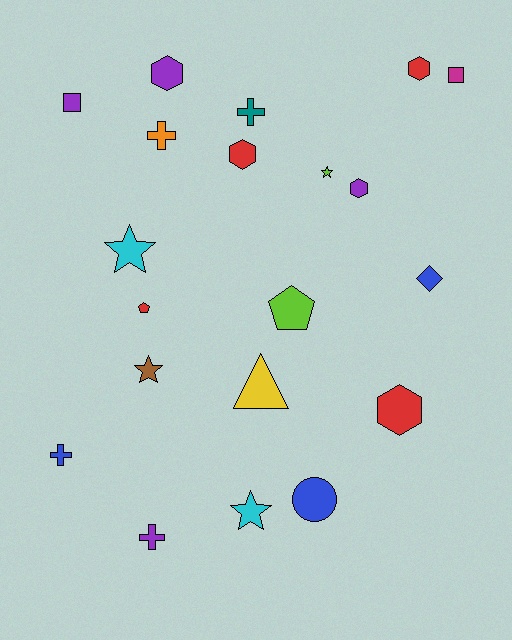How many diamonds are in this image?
There is 1 diamond.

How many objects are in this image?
There are 20 objects.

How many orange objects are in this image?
There is 1 orange object.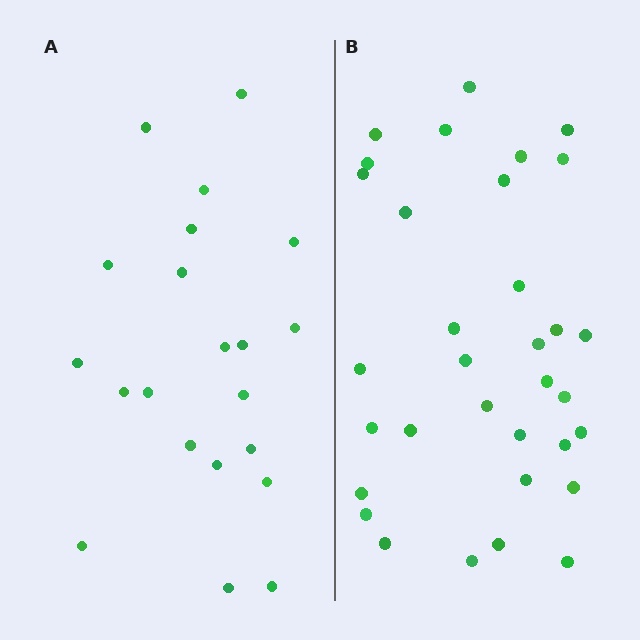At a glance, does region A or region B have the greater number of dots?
Region B (the right region) has more dots.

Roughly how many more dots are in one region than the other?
Region B has roughly 12 or so more dots than region A.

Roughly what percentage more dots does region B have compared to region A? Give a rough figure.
About 55% more.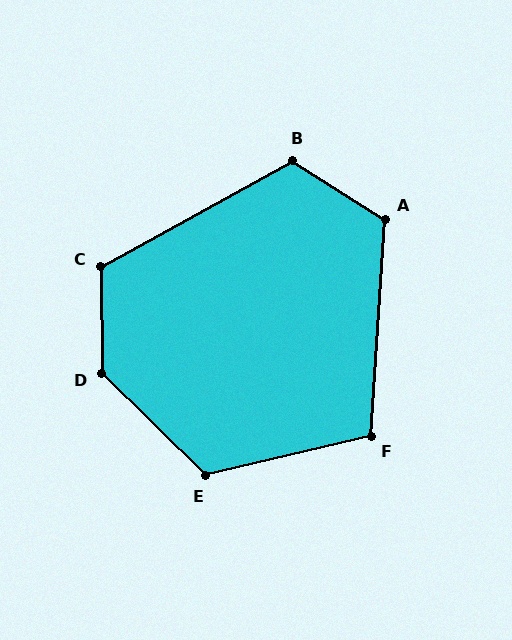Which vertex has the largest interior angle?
D, at approximately 135 degrees.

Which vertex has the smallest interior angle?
F, at approximately 107 degrees.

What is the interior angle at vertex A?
Approximately 119 degrees (obtuse).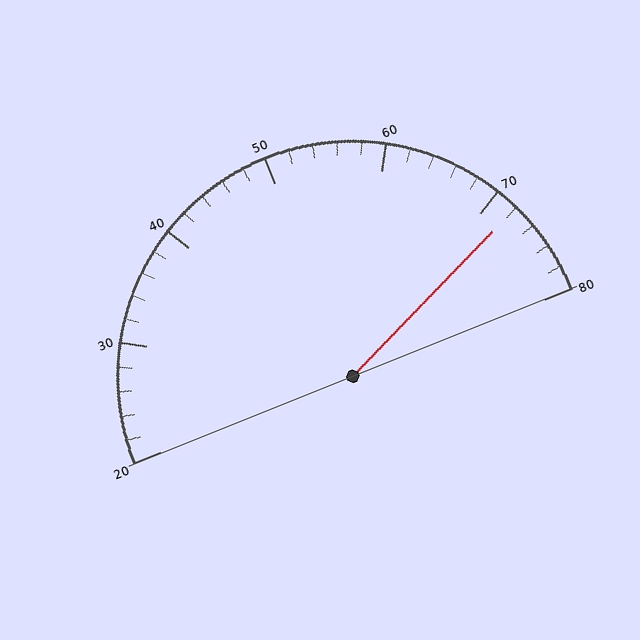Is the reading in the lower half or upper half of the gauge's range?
The reading is in the upper half of the range (20 to 80).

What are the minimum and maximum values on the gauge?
The gauge ranges from 20 to 80.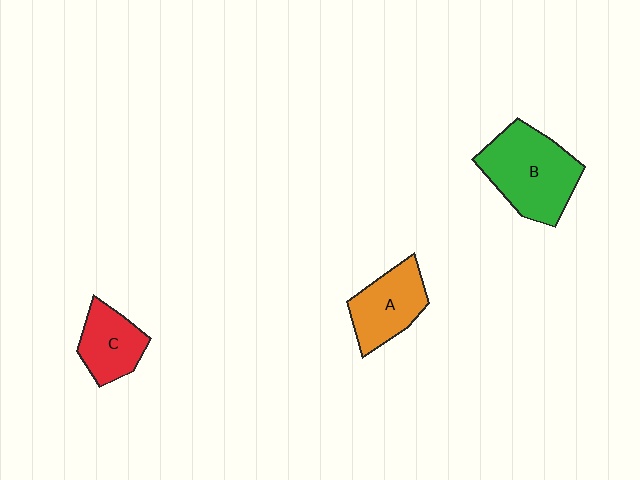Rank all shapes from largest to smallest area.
From largest to smallest: B (green), A (orange), C (red).